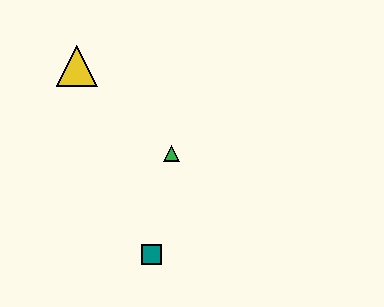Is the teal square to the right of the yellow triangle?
Yes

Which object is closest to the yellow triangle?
The green triangle is closest to the yellow triangle.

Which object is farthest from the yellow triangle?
The teal square is farthest from the yellow triangle.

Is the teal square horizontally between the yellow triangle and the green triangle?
Yes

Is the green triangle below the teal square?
No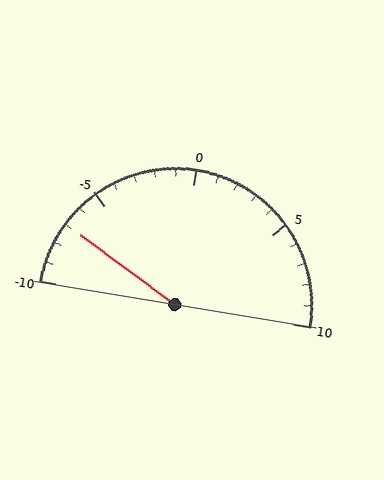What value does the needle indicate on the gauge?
The needle indicates approximately -7.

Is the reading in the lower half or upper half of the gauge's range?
The reading is in the lower half of the range (-10 to 10).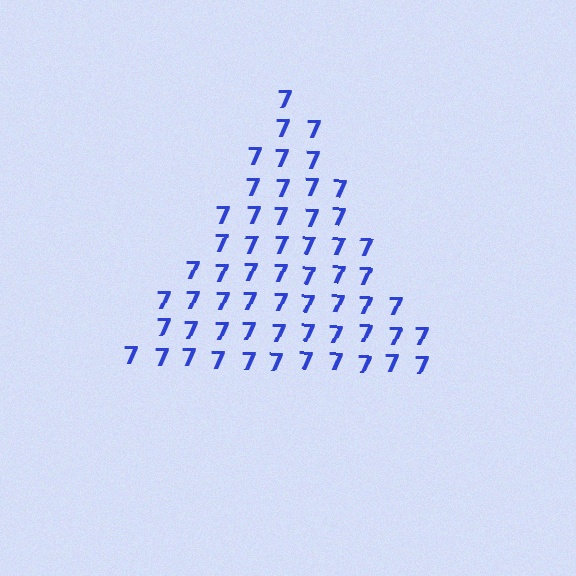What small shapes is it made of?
It is made of small digit 7's.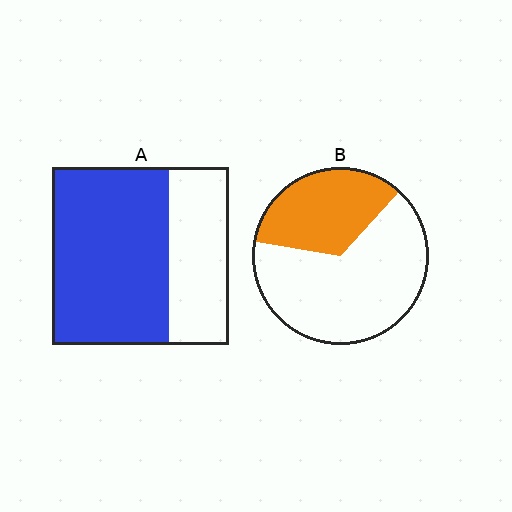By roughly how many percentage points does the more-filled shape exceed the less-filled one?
By roughly 30 percentage points (A over B).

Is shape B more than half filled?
No.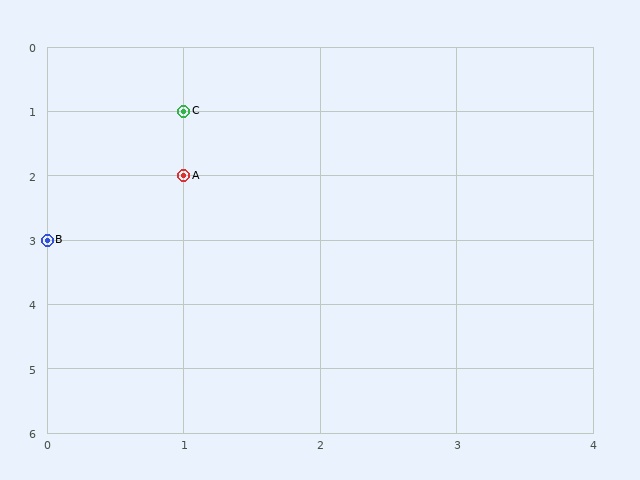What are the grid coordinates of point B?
Point B is at grid coordinates (0, 3).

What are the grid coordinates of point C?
Point C is at grid coordinates (1, 1).